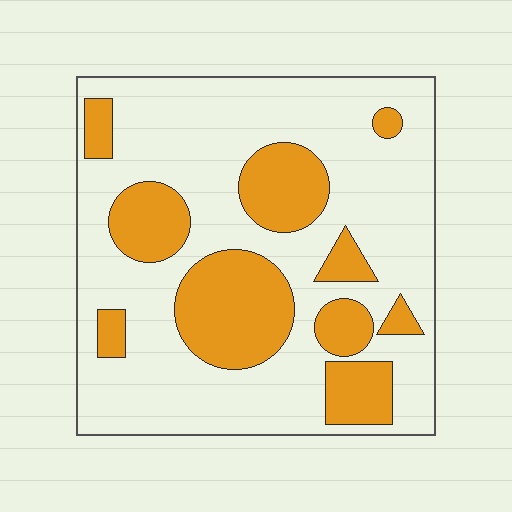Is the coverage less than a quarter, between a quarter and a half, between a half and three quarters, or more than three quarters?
Between a quarter and a half.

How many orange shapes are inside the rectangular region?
10.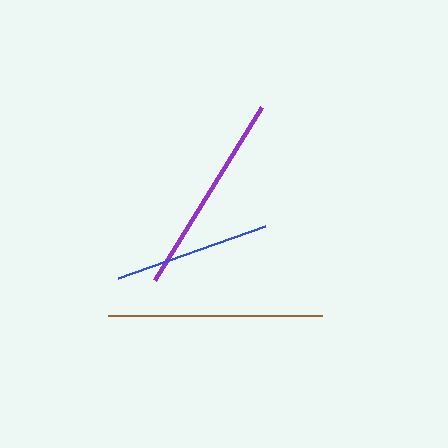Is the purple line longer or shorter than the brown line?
The brown line is longer than the purple line.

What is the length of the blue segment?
The blue segment is approximately 156 pixels long.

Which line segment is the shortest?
The blue line is the shortest at approximately 156 pixels.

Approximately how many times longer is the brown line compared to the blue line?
The brown line is approximately 1.4 times the length of the blue line.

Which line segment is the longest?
The brown line is the longest at approximately 214 pixels.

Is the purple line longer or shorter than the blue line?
The purple line is longer than the blue line.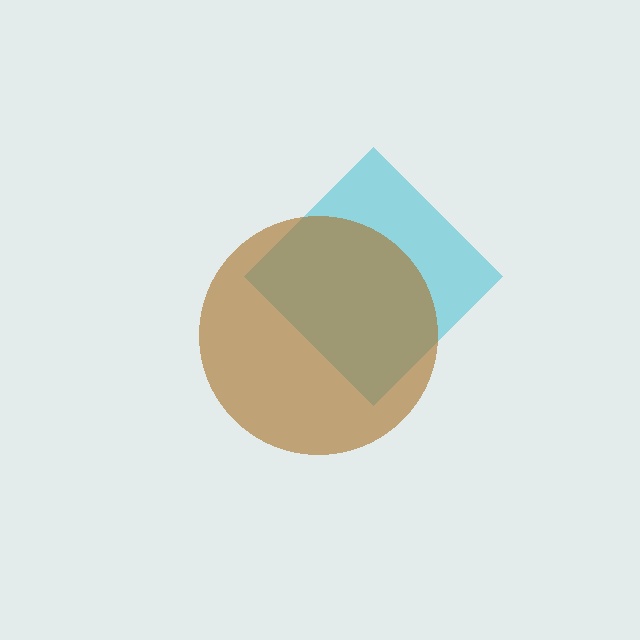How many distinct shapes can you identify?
There are 2 distinct shapes: a cyan diamond, a brown circle.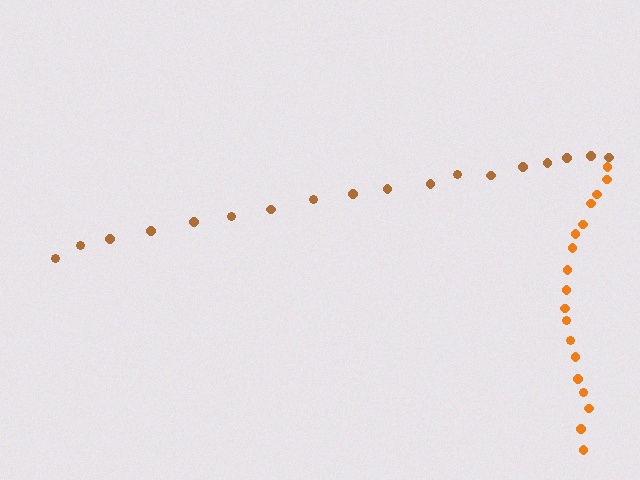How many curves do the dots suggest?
There are 2 distinct paths.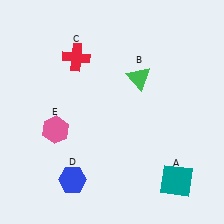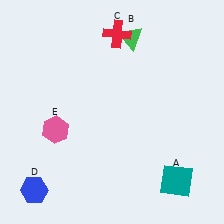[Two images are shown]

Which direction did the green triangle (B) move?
The green triangle (B) moved up.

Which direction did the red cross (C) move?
The red cross (C) moved right.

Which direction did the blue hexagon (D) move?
The blue hexagon (D) moved left.